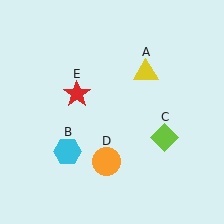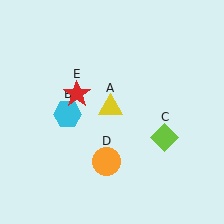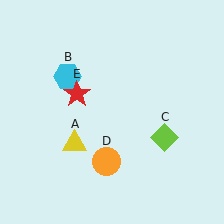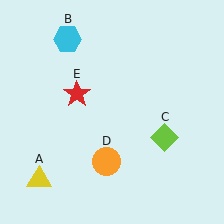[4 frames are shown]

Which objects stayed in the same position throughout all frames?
Lime diamond (object C) and orange circle (object D) and red star (object E) remained stationary.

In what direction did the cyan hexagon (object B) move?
The cyan hexagon (object B) moved up.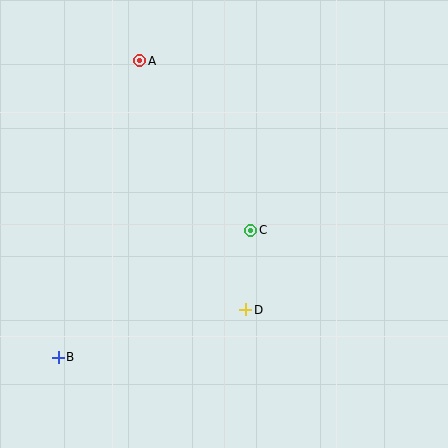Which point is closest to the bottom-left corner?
Point B is closest to the bottom-left corner.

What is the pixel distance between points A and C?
The distance between A and C is 203 pixels.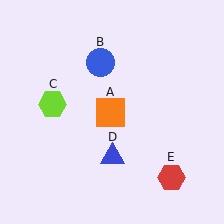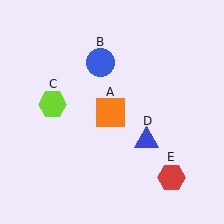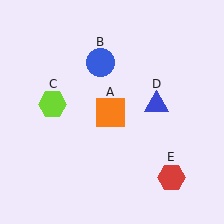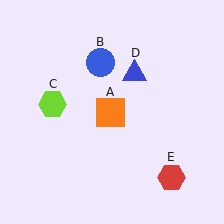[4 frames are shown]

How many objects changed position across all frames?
1 object changed position: blue triangle (object D).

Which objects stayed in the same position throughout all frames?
Orange square (object A) and blue circle (object B) and lime hexagon (object C) and red hexagon (object E) remained stationary.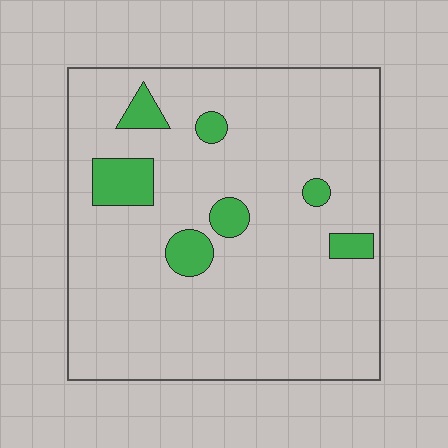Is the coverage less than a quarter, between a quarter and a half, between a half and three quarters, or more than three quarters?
Less than a quarter.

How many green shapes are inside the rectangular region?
7.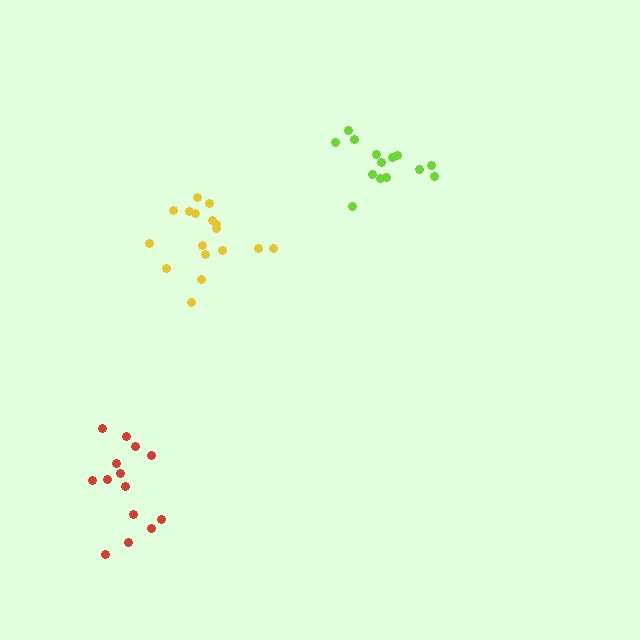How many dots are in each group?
Group 1: 14 dots, Group 2: 14 dots, Group 3: 17 dots (45 total).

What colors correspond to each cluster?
The clusters are colored: lime, red, yellow.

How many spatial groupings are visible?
There are 3 spatial groupings.